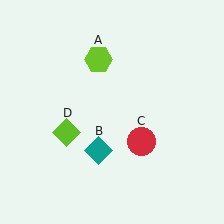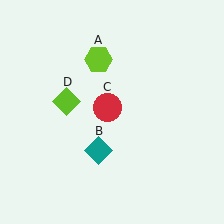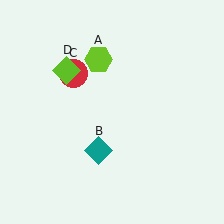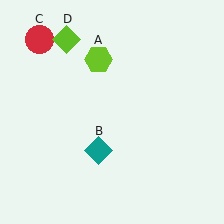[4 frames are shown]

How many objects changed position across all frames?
2 objects changed position: red circle (object C), lime diamond (object D).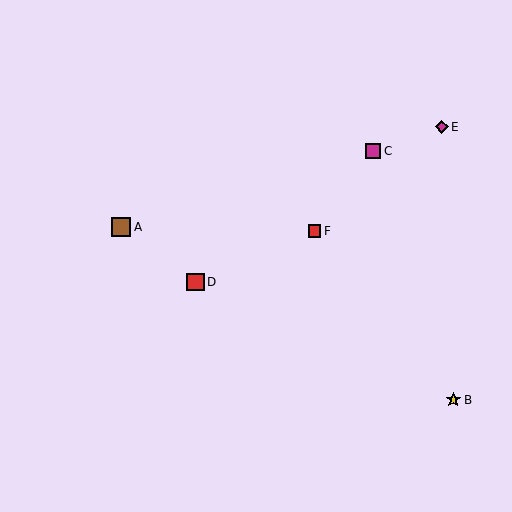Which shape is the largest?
The brown square (labeled A) is the largest.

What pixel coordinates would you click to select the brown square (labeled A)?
Click at (121, 227) to select the brown square A.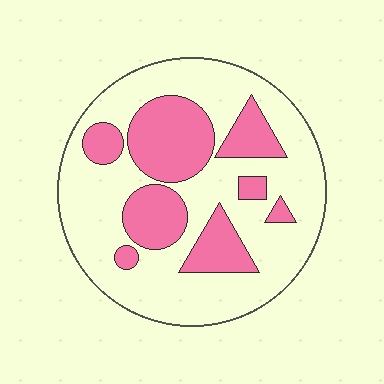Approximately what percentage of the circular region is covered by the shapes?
Approximately 30%.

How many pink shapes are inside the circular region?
8.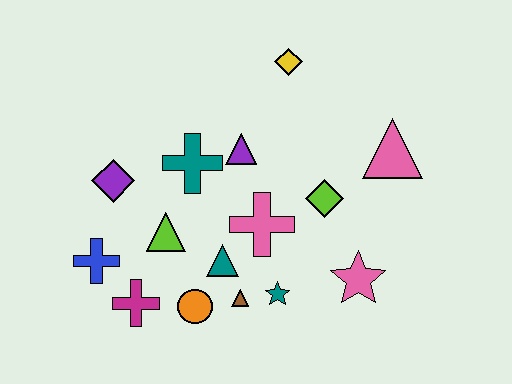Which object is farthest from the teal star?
The yellow diamond is farthest from the teal star.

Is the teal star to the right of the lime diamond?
No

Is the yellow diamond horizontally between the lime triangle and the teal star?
No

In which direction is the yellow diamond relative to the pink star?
The yellow diamond is above the pink star.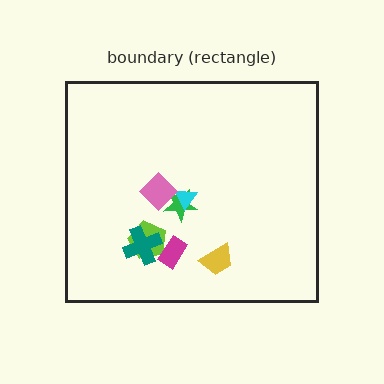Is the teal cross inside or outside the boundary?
Inside.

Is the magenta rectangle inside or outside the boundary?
Inside.